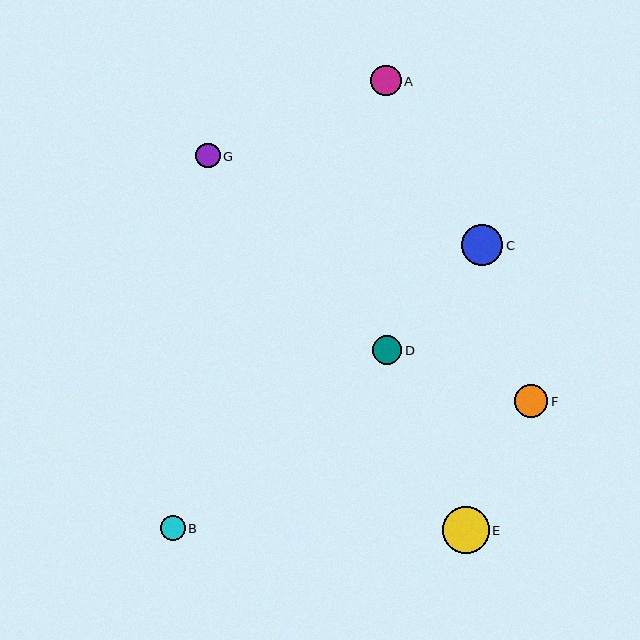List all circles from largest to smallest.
From largest to smallest: E, C, F, A, D, B, G.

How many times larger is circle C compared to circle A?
Circle C is approximately 1.4 times the size of circle A.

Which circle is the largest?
Circle E is the largest with a size of approximately 47 pixels.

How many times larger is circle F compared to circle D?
Circle F is approximately 1.1 times the size of circle D.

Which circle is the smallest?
Circle G is the smallest with a size of approximately 25 pixels.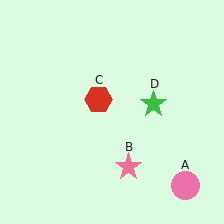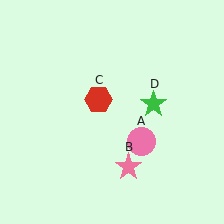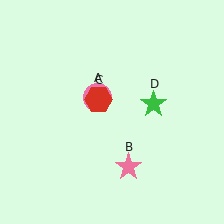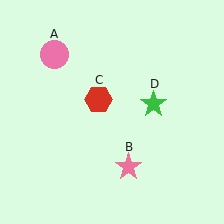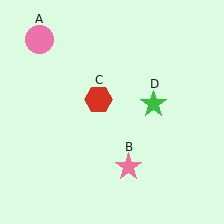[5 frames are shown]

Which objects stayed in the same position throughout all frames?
Pink star (object B) and red hexagon (object C) and green star (object D) remained stationary.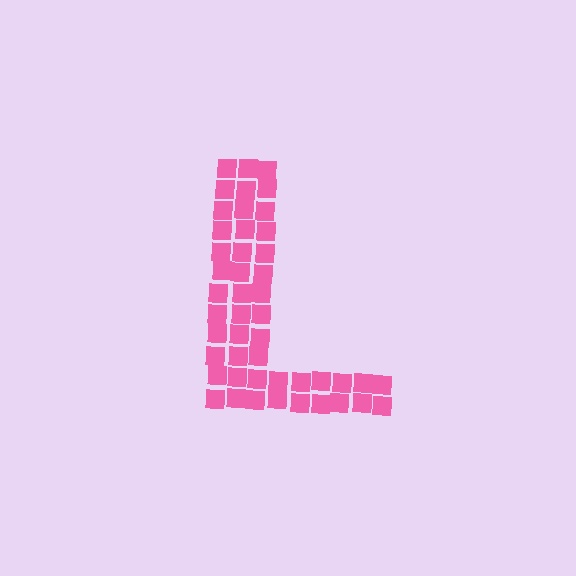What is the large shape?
The large shape is the letter L.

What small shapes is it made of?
It is made of small squares.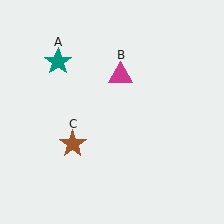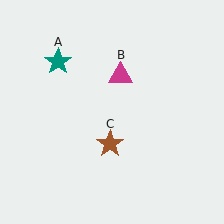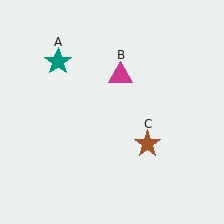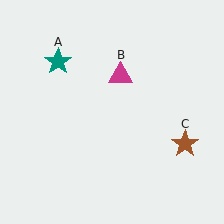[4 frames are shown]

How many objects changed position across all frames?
1 object changed position: brown star (object C).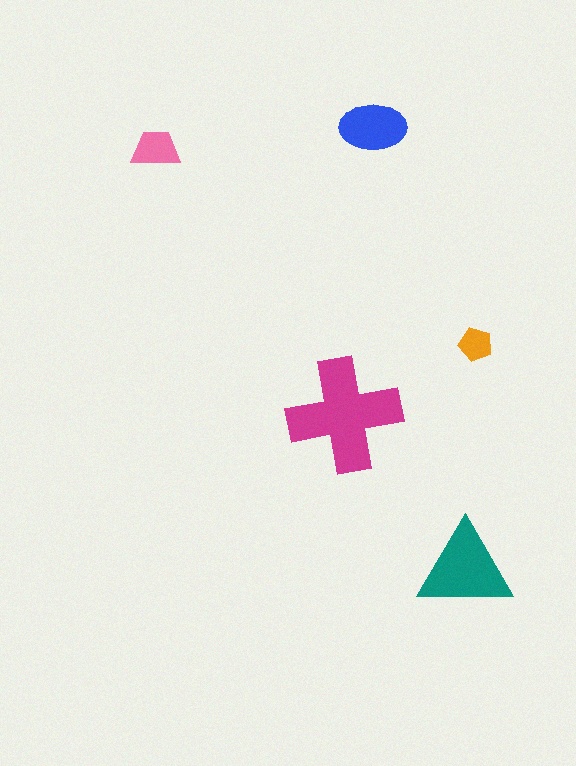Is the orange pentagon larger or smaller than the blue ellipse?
Smaller.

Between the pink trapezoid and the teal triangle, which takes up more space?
The teal triangle.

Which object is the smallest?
The orange pentagon.